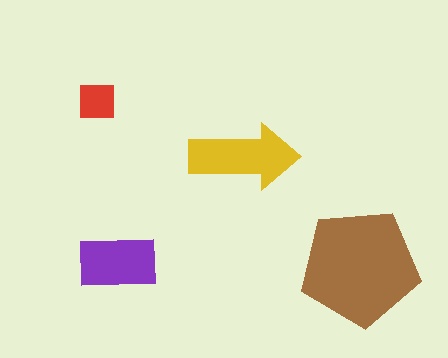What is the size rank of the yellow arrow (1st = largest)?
2nd.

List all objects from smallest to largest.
The red square, the purple rectangle, the yellow arrow, the brown pentagon.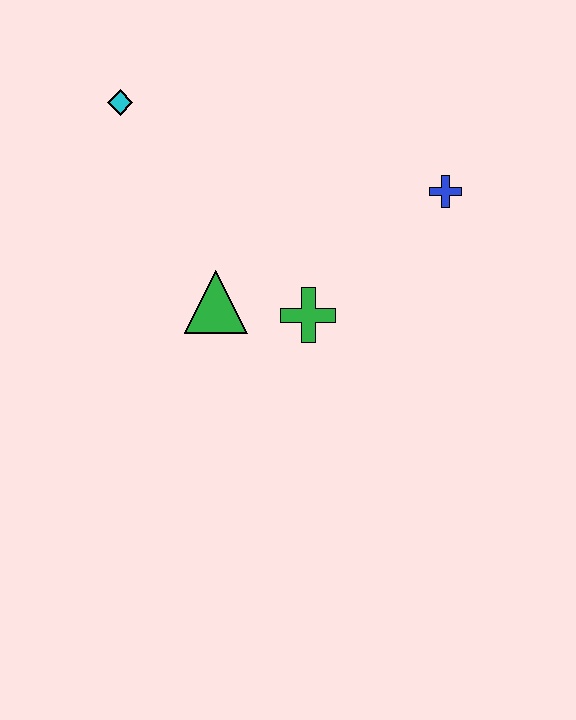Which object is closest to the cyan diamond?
The green triangle is closest to the cyan diamond.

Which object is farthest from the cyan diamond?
The blue cross is farthest from the cyan diamond.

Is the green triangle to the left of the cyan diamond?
No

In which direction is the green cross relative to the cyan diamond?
The green cross is below the cyan diamond.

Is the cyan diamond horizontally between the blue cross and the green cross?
No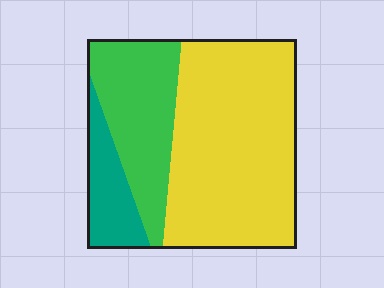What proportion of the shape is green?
Green covers 27% of the shape.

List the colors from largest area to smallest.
From largest to smallest: yellow, green, teal.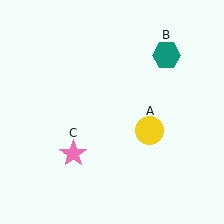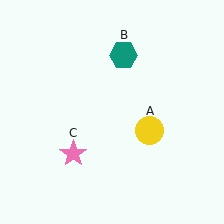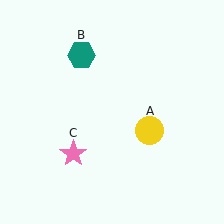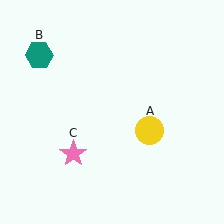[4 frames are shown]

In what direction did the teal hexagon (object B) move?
The teal hexagon (object B) moved left.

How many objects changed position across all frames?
1 object changed position: teal hexagon (object B).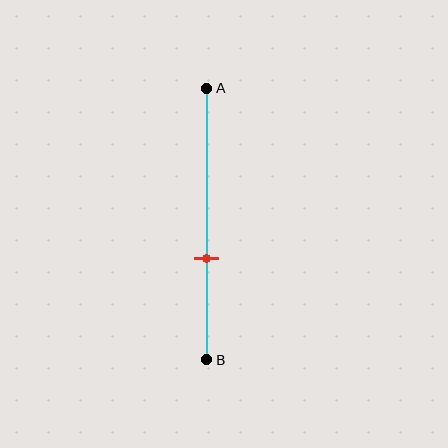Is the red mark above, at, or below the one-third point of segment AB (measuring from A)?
The red mark is below the one-third point of segment AB.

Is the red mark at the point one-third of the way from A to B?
No, the mark is at about 65% from A, not at the 33% one-third point.